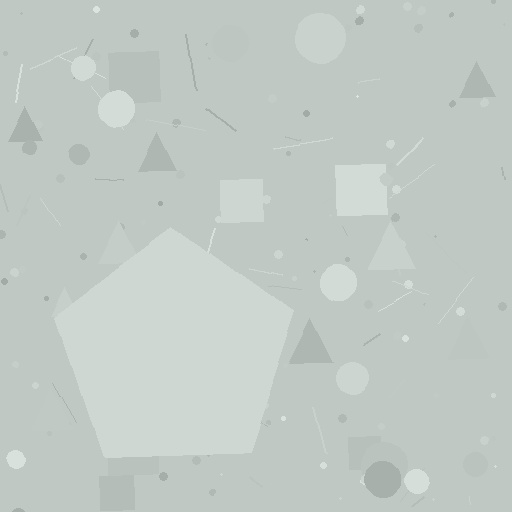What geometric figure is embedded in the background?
A pentagon is embedded in the background.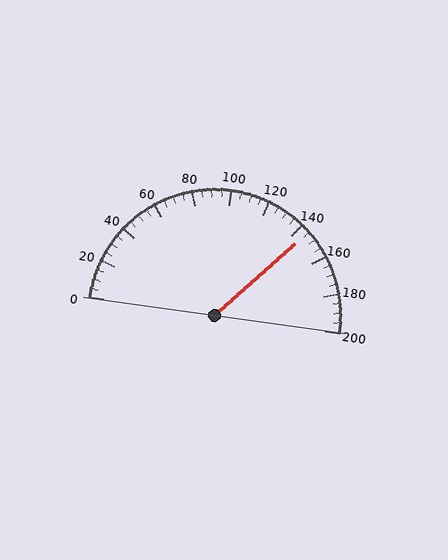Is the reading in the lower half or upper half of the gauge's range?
The reading is in the upper half of the range (0 to 200).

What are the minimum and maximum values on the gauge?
The gauge ranges from 0 to 200.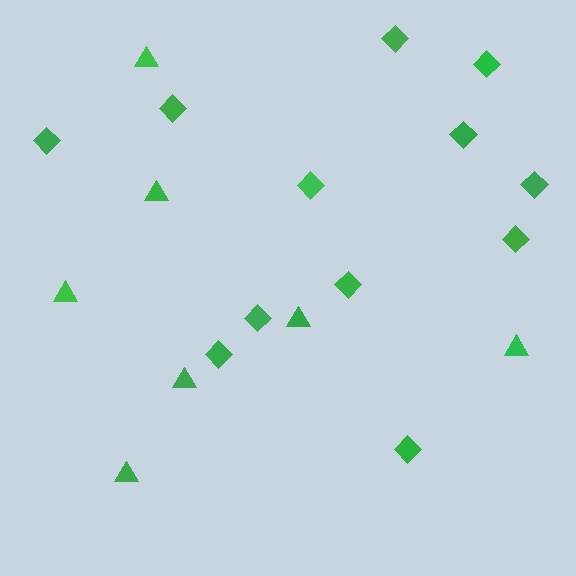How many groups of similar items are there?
There are 2 groups: one group of triangles (7) and one group of diamonds (12).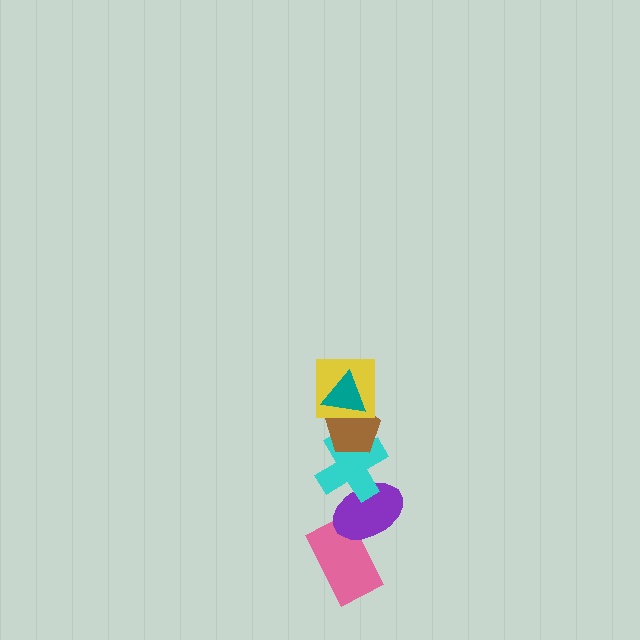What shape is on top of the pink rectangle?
The purple ellipse is on top of the pink rectangle.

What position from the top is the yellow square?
The yellow square is 2nd from the top.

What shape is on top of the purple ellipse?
The cyan cross is on top of the purple ellipse.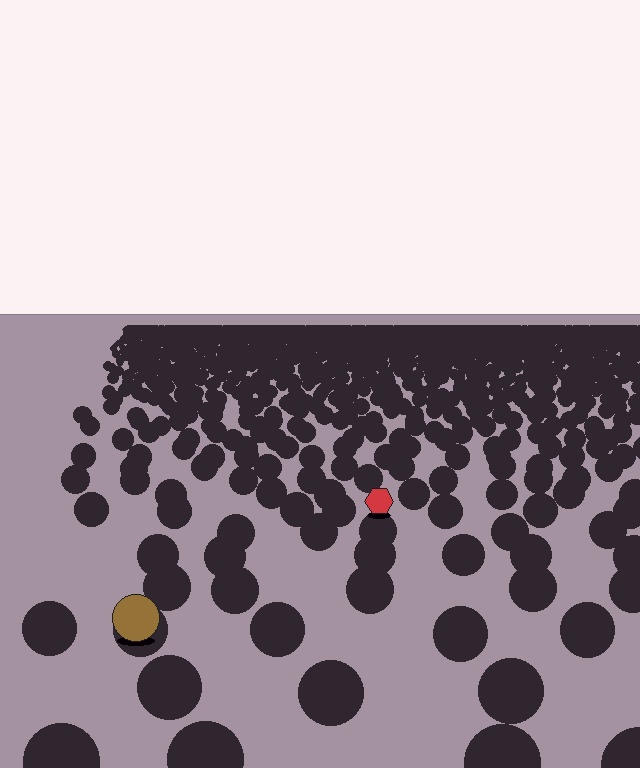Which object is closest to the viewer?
The brown circle is closest. The texture marks near it are larger and more spread out.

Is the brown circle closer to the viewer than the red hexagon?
Yes. The brown circle is closer — you can tell from the texture gradient: the ground texture is coarser near it.